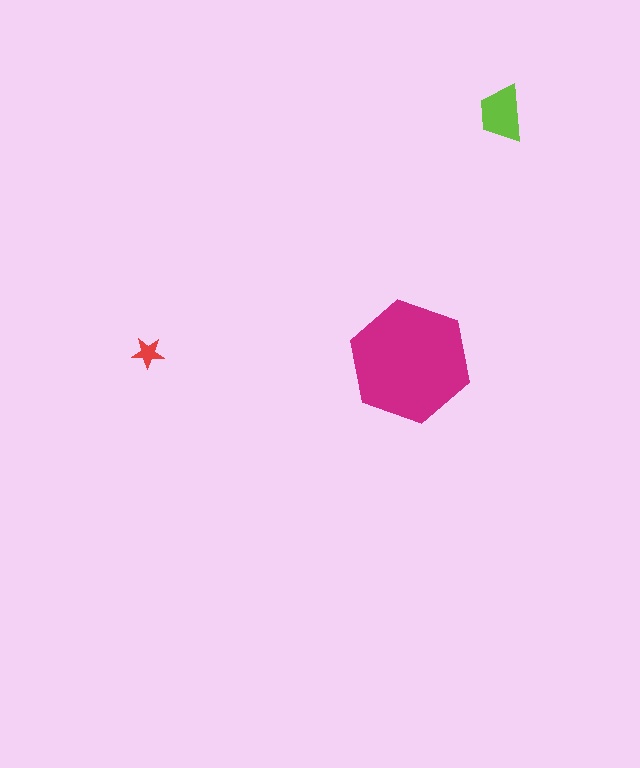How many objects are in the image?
There are 3 objects in the image.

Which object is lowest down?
The magenta hexagon is bottommost.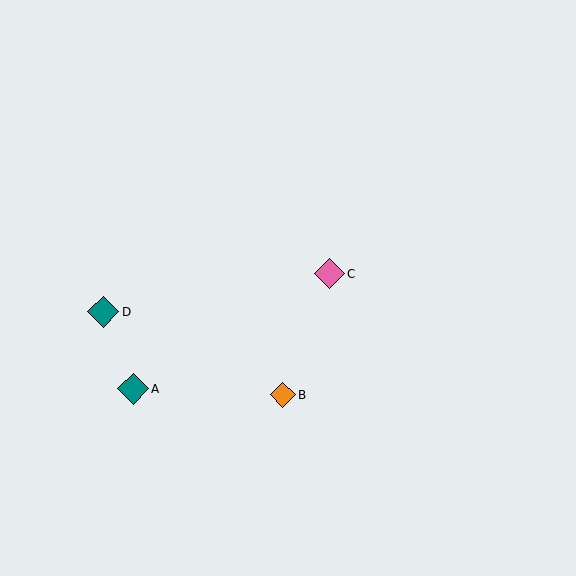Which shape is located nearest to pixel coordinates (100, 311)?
The teal diamond (labeled D) at (103, 312) is nearest to that location.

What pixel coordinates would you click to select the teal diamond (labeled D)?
Click at (103, 312) to select the teal diamond D.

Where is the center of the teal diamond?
The center of the teal diamond is at (133, 389).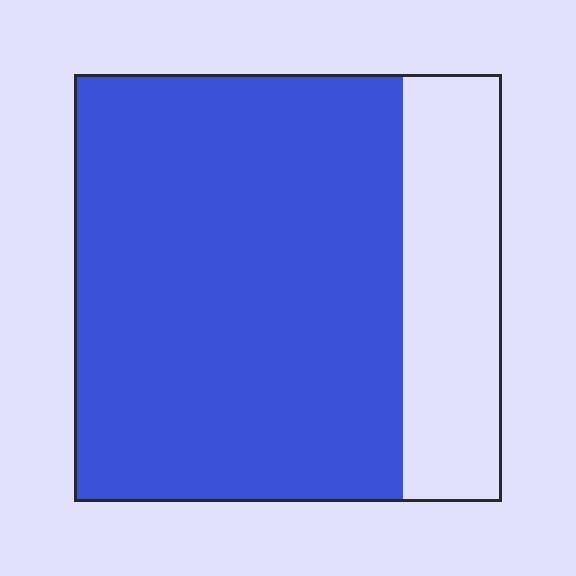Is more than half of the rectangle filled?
Yes.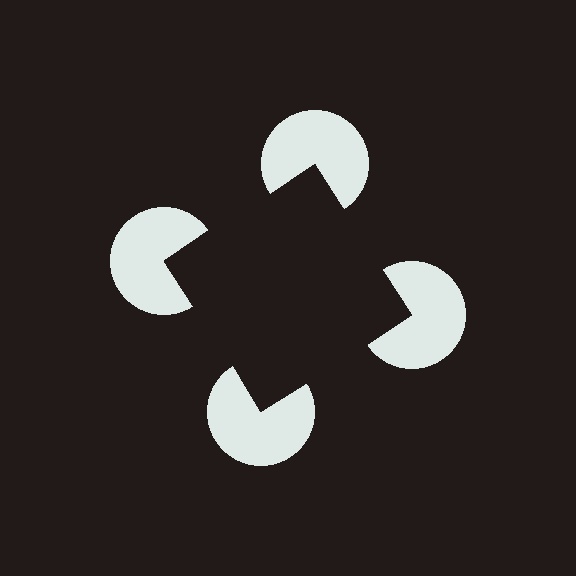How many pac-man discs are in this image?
There are 4 — one at each vertex of the illusory square.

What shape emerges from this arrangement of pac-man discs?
An illusory square — its edges are inferred from the aligned wedge cuts in the pac-man discs, not physically drawn.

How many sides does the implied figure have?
4 sides.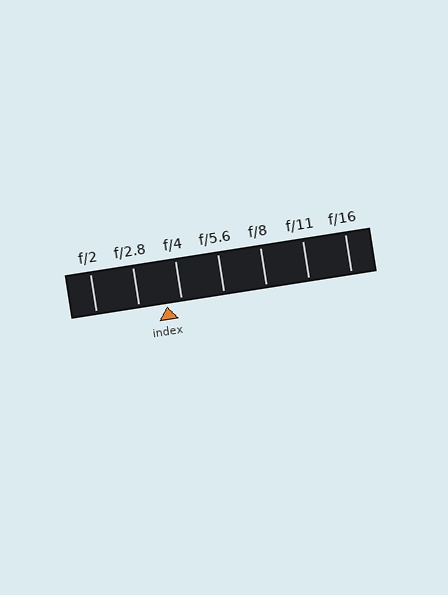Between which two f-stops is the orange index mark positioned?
The index mark is between f/2.8 and f/4.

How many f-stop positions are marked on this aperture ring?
There are 7 f-stop positions marked.